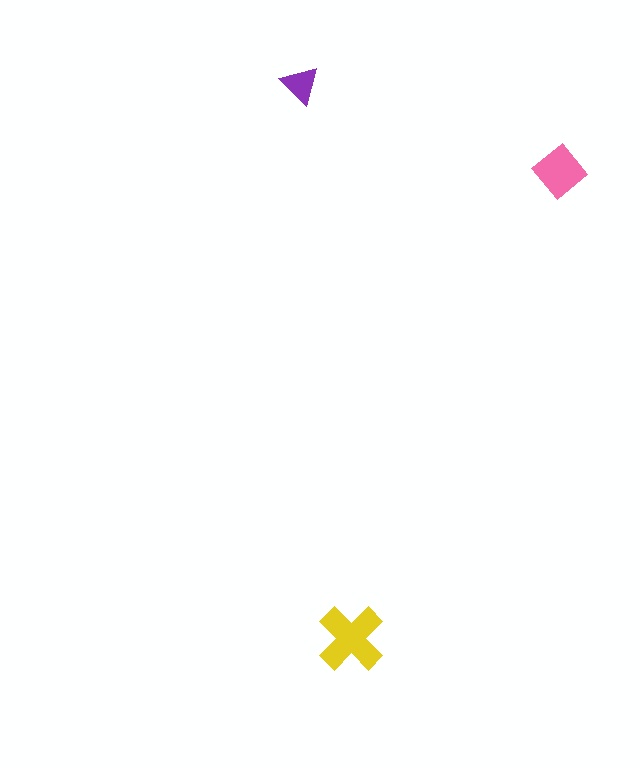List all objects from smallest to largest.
The purple triangle, the pink diamond, the yellow cross.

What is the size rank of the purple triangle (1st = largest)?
3rd.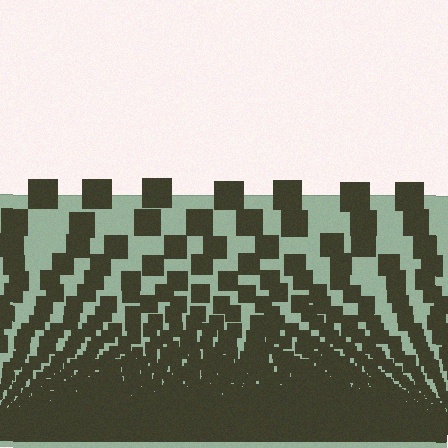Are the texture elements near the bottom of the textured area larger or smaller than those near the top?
Smaller. The gradient is inverted — elements near the bottom are smaller and denser.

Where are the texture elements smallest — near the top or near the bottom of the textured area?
Near the bottom.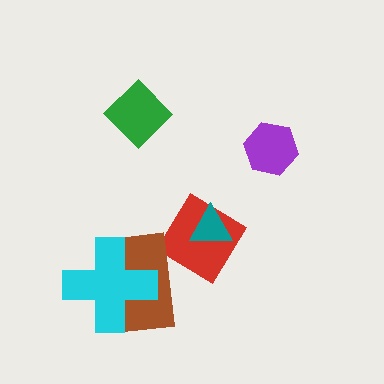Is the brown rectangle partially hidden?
Yes, it is partially covered by another shape.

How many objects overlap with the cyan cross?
1 object overlaps with the cyan cross.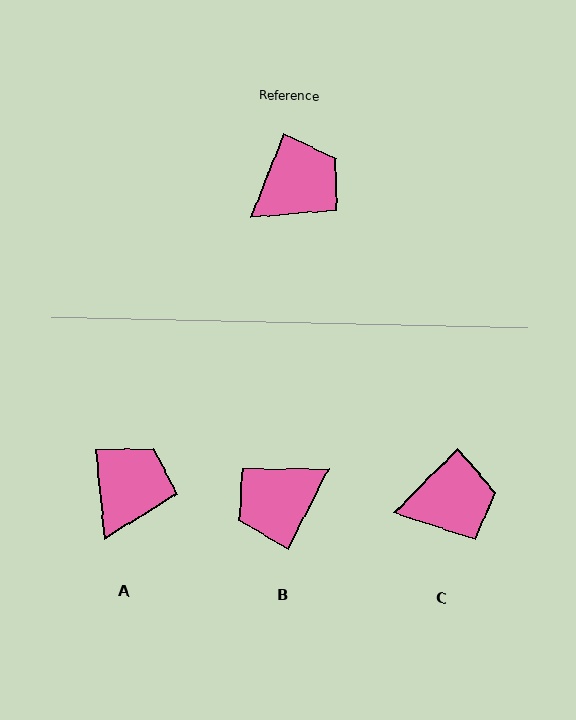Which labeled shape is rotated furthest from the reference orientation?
B, about 175 degrees away.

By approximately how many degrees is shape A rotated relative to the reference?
Approximately 27 degrees counter-clockwise.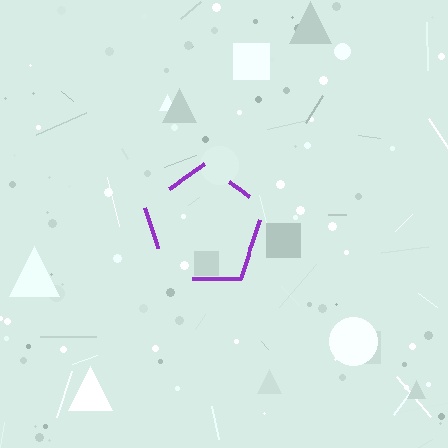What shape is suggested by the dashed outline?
The dashed outline suggests a pentagon.